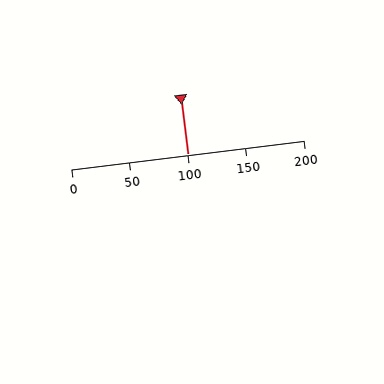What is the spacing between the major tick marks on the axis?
The major ticks are spaced 50 apart.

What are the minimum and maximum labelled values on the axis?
The axis runs from 0 to 200.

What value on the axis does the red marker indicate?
The marker indicates approximately 100.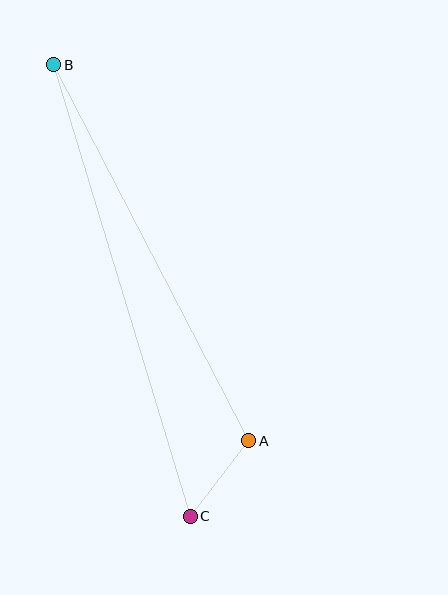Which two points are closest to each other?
Points A and C are closest to each other.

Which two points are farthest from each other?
Points B and C are farthest from each other.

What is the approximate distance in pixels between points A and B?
The distance between A and B is approximately 423 pixels.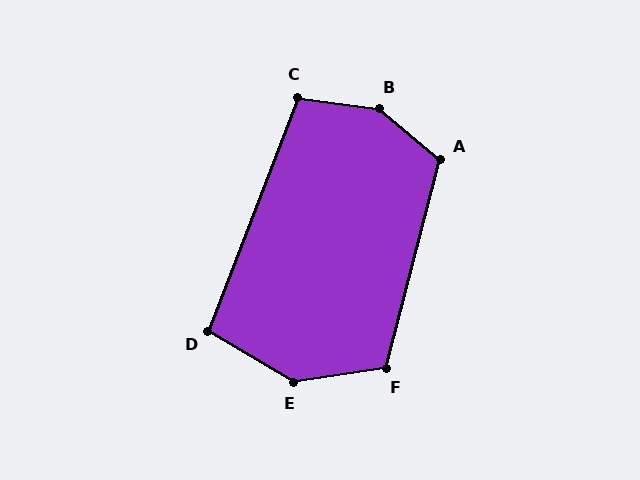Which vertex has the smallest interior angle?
D, at approximately 100 degrees.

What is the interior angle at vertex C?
Approximately 103 degrees (obtuse).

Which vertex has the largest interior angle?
B, at approximately 147 degrees.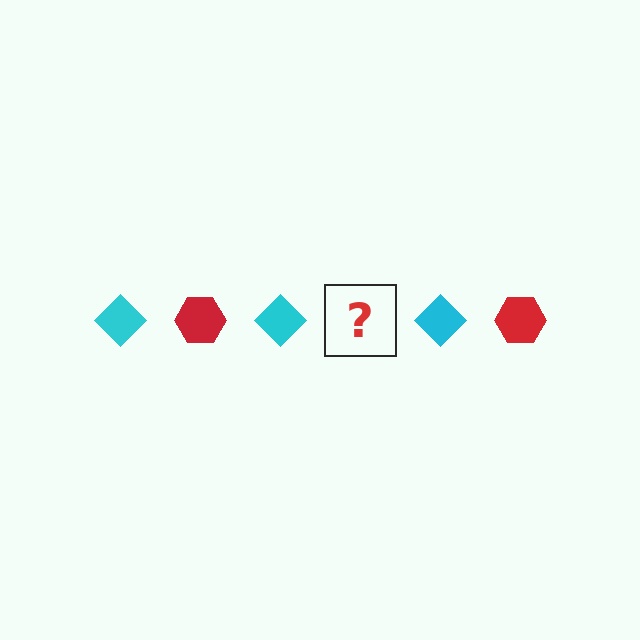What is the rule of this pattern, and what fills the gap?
The rule is that the pattern alternates between cyan diamond and red hexagon. The gap should be filled with a red hexagon.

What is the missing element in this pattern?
The missing element is a red hexagon.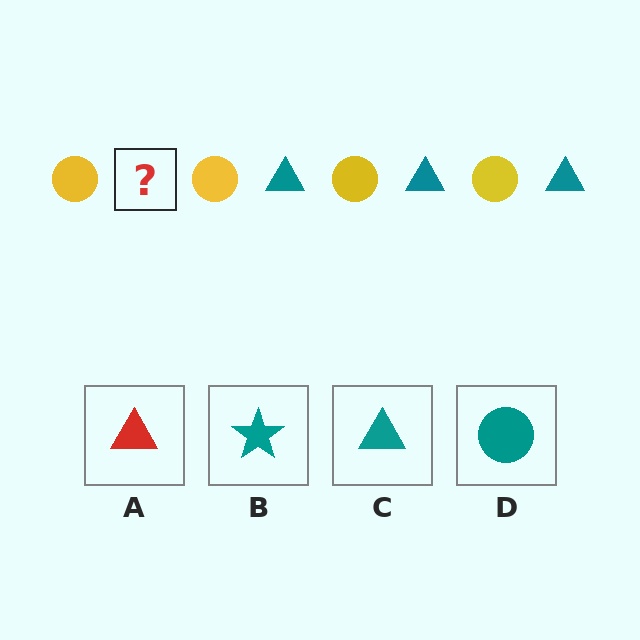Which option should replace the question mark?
Option C.